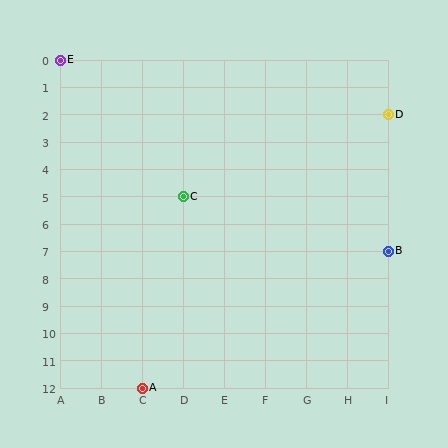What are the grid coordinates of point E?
Point E is at grid coordinates (A, 0).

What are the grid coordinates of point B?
Point B is at grid coordinates (I, 7).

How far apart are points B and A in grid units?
Points B and A are 6 columns and 5 rows apart (about 7.8 grid units diagonally).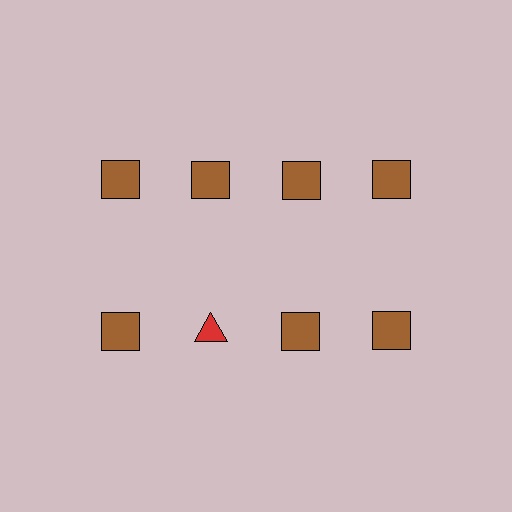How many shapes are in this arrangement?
There are 8 shapes arranged in a grid pattern.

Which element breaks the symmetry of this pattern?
The red triangle in the second row, second from left column breaks the symmetry. All other shapes are brown squares.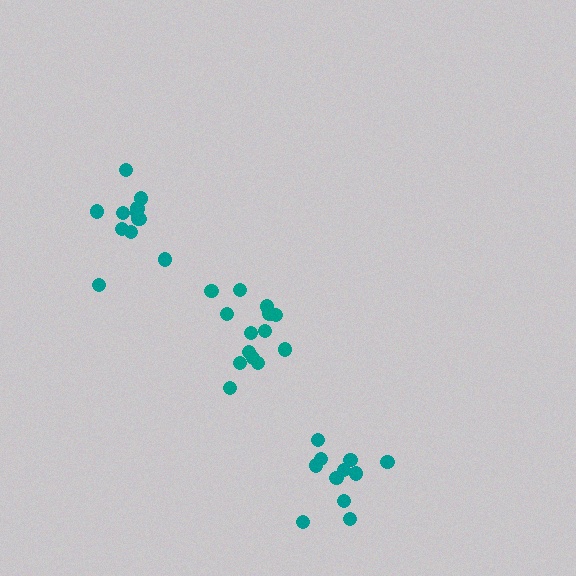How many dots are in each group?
Group 1: 11 dots, Group 2: 14 dots, Group 3: 12 dots (37 total).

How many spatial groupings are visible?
There are 3 spatial groupings.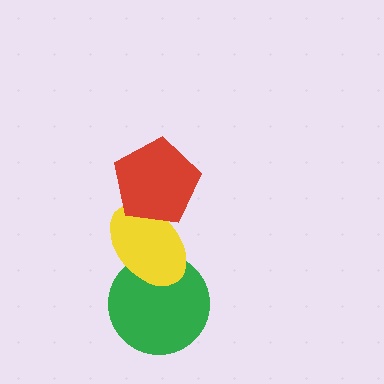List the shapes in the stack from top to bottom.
From top to bottom: the red pentagon, the yellow ellipse, the green circle.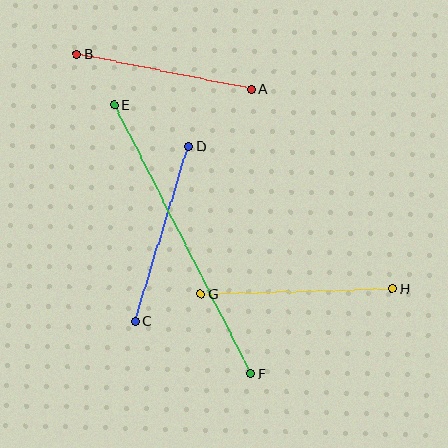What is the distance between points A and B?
The distance is approximately 178 pixels.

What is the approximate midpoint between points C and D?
The midpoint is at approximately (162, 234) pixels.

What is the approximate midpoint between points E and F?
The midpoint is at approximately (182, 239) pixels.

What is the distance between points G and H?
The distance is approximately 191 pixels.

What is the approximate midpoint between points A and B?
The midpoint is at approximately (164, 71) pixels.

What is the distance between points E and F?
The distance is approximately 301 pixels.